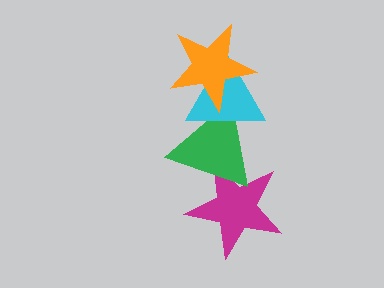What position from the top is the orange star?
The orange star is 1st from the top.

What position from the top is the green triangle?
The green triangle is 3rd from the top.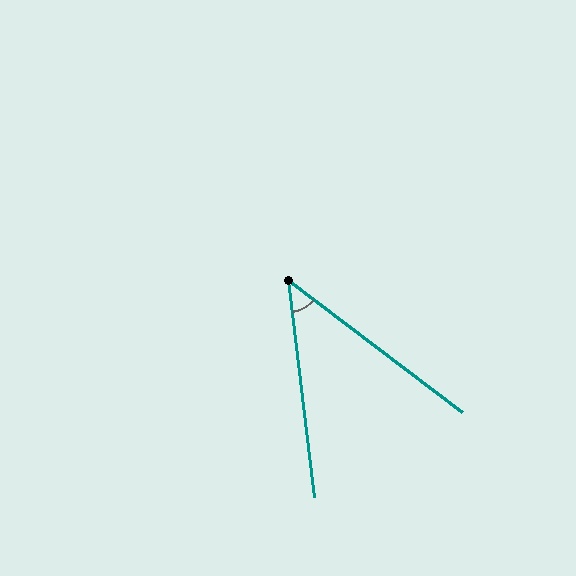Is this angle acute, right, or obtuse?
It is acute.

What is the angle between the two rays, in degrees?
Approximately 46 degrees.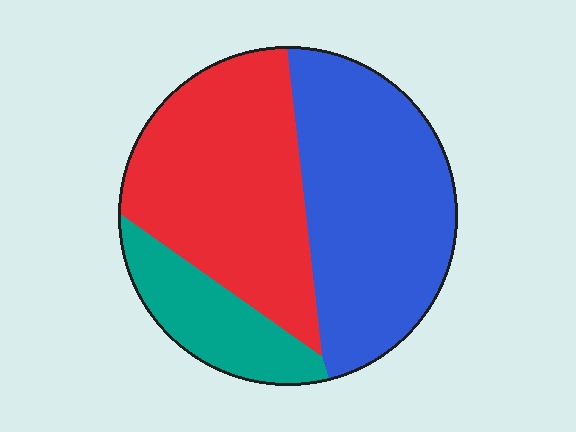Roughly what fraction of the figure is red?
Red covers roughly 40% of the figure.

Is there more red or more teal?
Red.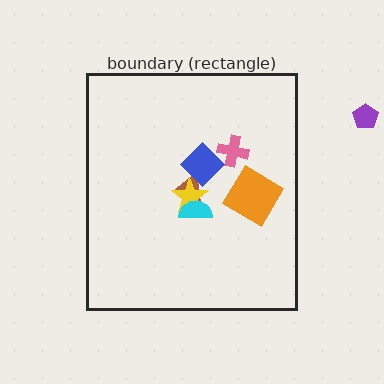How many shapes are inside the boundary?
6 inside, 1 outside.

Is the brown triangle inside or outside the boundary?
Inside.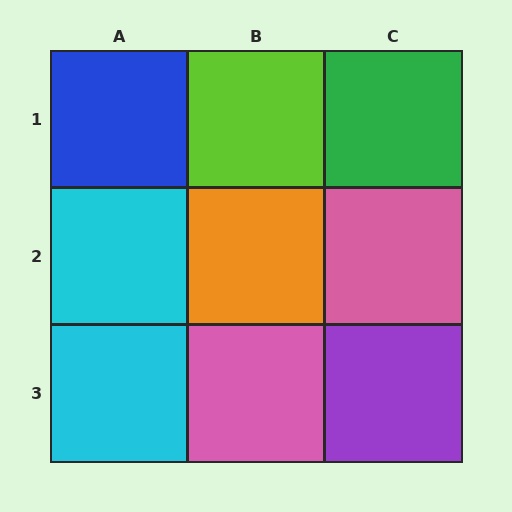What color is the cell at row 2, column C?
Pink.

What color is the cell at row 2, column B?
Orange.